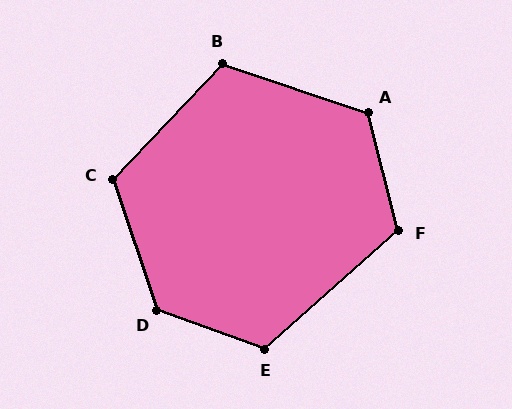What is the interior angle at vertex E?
Approximately 118 degrees (obtuse).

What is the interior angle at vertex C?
Approximately 118 degrees (obtuse).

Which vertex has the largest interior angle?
D, at approximately 128 degrees.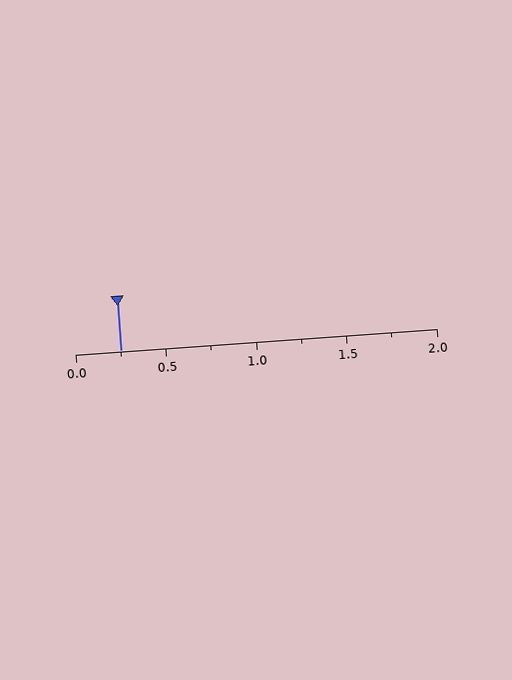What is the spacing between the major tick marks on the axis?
The major ticks are spaced 0.5 apart.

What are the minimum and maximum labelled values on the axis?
The axis runs from 0.0 to 2.0.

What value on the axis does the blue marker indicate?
The marker indicates approximately 0.25.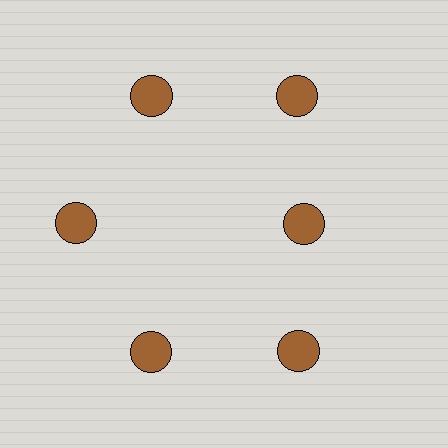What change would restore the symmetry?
The symmetry would be restored by moving it outward, back onto the ring so that all 6 circles sit at equal angles and equal distance from the center.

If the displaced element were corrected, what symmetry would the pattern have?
It would have 6-fold rotational symmetry — the pattern would map onto itself every 60 degrees.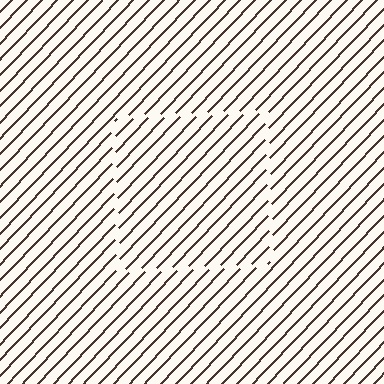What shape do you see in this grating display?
An illusory square. The interior of the shape contains the same grating, shifted by half a period — the contour is defined by the phase discontinuity where line-ends from the inner and outer gratings abut.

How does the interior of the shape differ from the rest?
The interior of the shape contains the same grating, shifted by half a period — the contour is defined by the phase discontinuity where line-ends from the inner and outer gratings abut.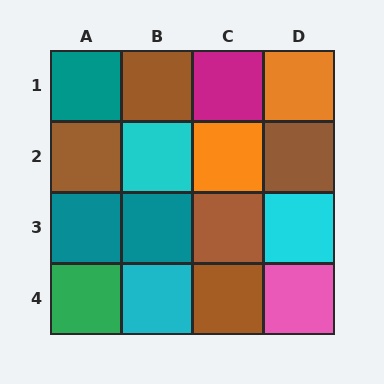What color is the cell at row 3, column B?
Teal.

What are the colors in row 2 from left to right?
Brown, cyan, orange, brown.